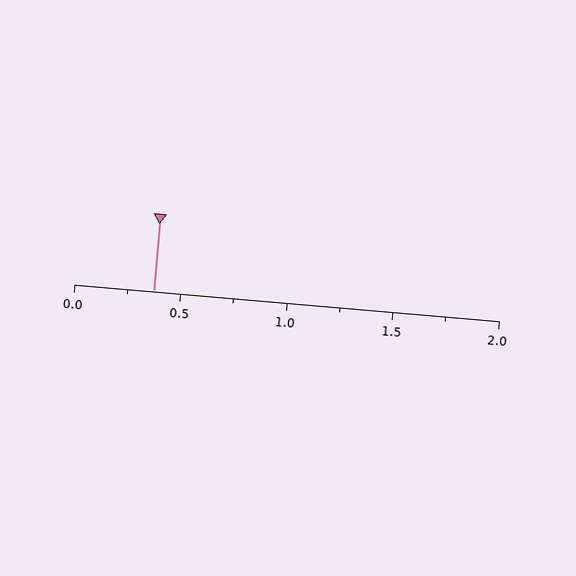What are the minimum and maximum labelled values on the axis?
The axis runs from 0.0 to 2.0.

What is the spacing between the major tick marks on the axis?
The major ticks are spaced 0.5 apart.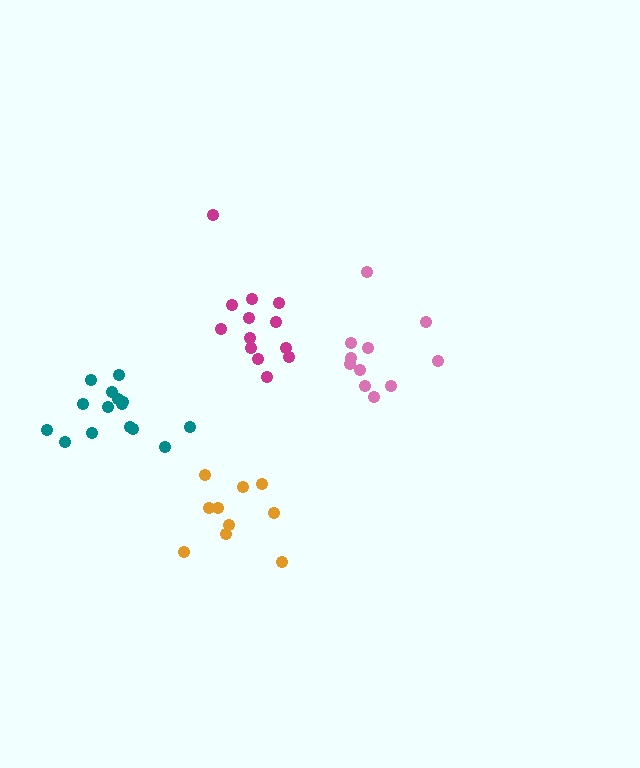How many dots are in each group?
Group 1: 11 dots, Group 2: 10 dots, Group 3: 13 dots, Group 4: 15 dots (49 total).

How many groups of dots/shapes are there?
There are 4 groups.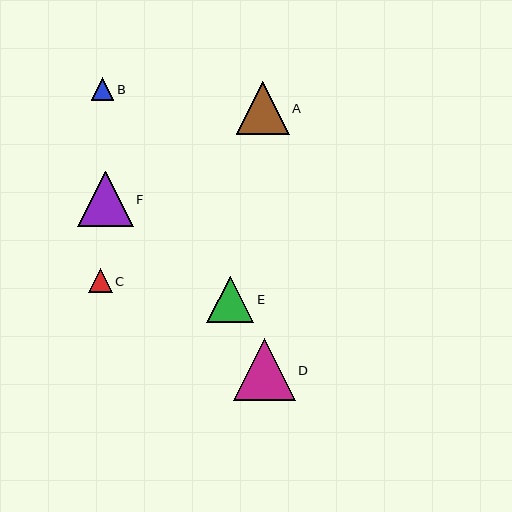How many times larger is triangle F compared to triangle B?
Triangle F is approximately 2.5 times the size of triangle B.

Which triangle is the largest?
Triangle D is the largest with a size of approximately 62 pixels.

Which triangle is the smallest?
Triangle B is the smallest with a size of approximately 22 pixels.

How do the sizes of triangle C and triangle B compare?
Triangle C and triangle B are approximately the same size.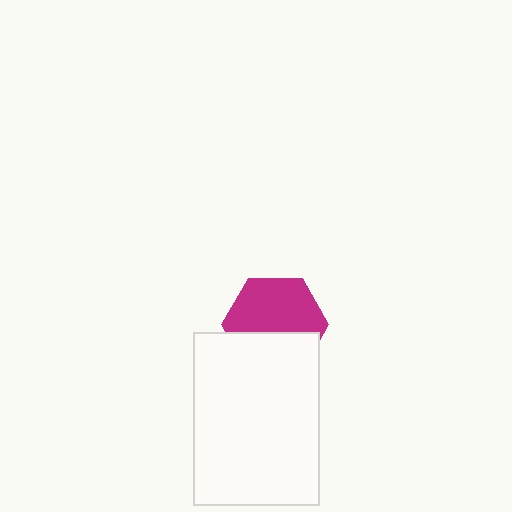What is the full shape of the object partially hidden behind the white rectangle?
The partially hidden object is a magenta hexagon.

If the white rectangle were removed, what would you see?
You would see the complete magenta hexagon.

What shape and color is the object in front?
The object in front is a white rectangle.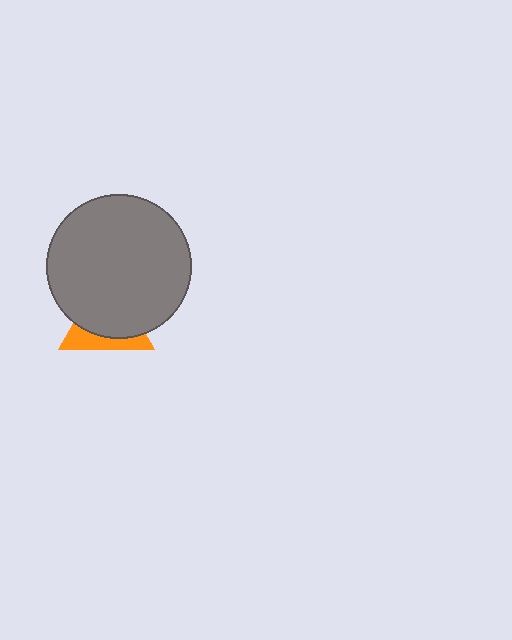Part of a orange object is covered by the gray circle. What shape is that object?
It is a triangle.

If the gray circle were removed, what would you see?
You would see the complete orange triangle.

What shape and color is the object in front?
The object in front is a gray circle.